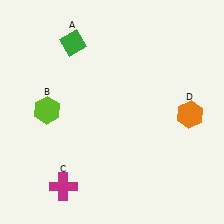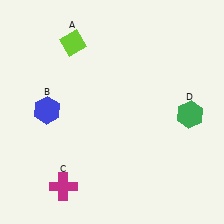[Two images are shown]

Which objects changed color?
A changed from green to lime. B changed from lime to blue. D changed from orange to green.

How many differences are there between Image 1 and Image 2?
There are 3 differences between the two images.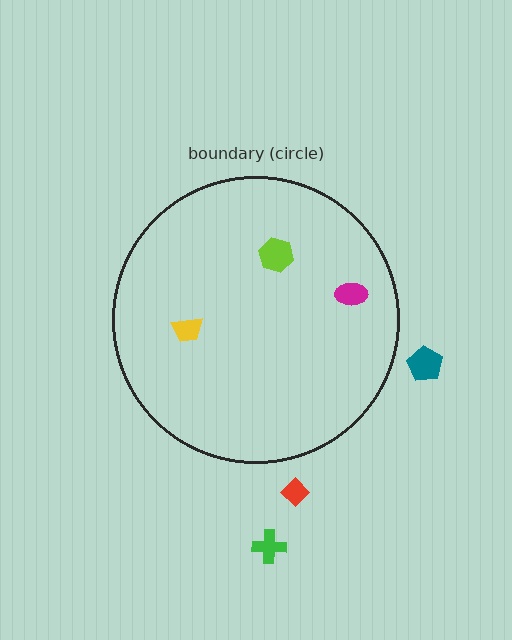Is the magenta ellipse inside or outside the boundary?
Inside.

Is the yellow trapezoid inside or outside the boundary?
Inside.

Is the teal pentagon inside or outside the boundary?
Outside.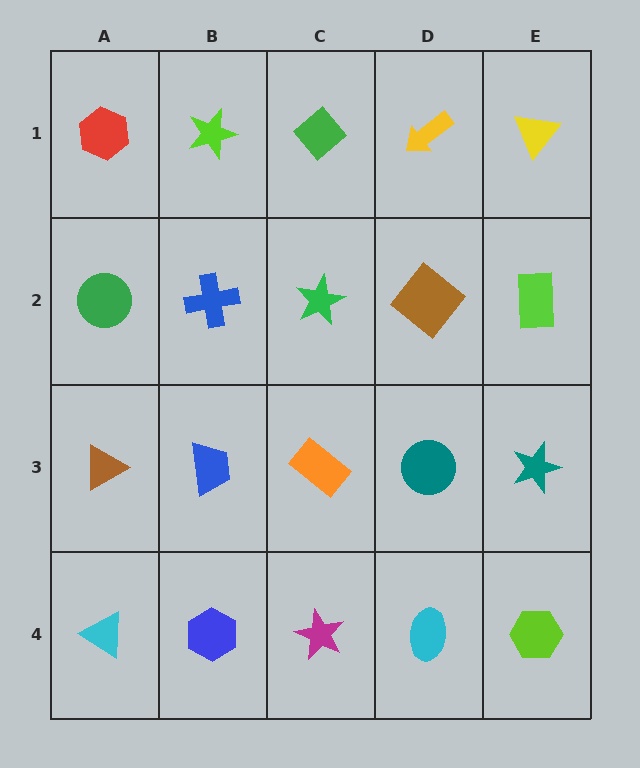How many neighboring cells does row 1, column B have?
3.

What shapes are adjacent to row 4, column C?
An orange rectangle (row 3, column C), a blue hexagon (row 4, column B), a cyan ellipse (row 4, column D).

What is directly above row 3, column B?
A blue cross.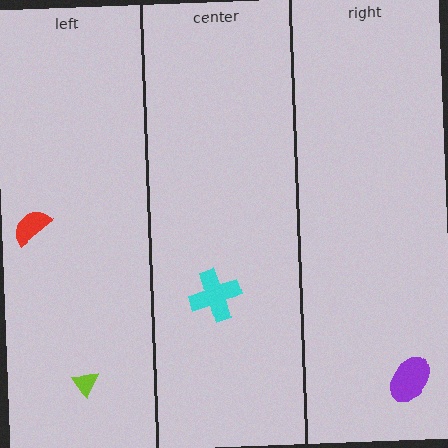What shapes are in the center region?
The cyan cross.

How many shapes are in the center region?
1.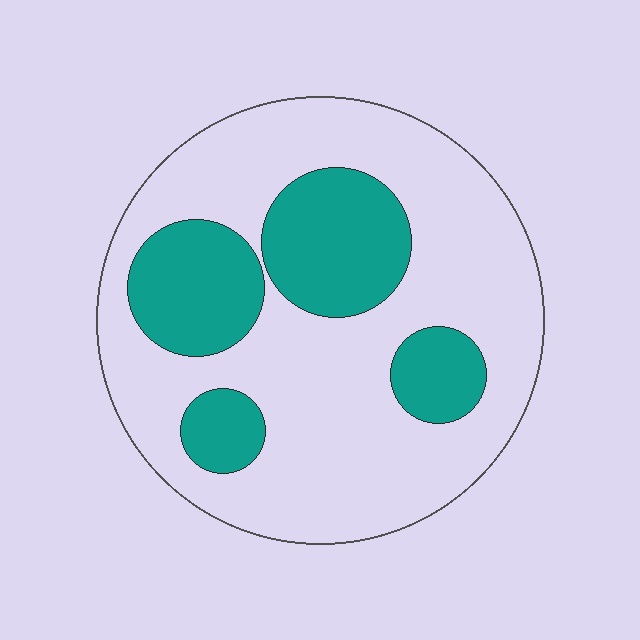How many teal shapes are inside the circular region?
4.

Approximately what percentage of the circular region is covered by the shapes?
Approximately 30%.